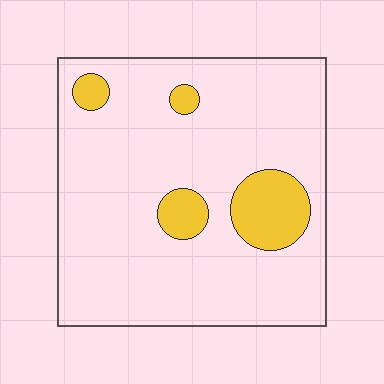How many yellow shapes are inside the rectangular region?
4.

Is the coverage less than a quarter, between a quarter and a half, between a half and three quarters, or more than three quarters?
Less than a quarter.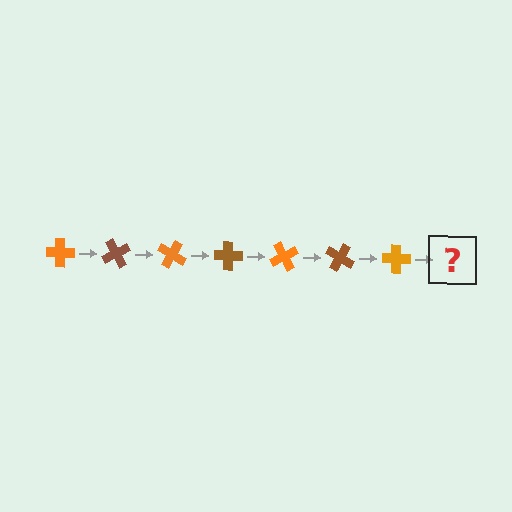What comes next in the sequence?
The next element should be a brown cross, rotated 420 degrees from the start.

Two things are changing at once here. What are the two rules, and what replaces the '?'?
The two rules are that it rotates 60 degrees each step and the color cycles through orange and brown. The '?' should be a brown cross, rotated 420 degrees from the start.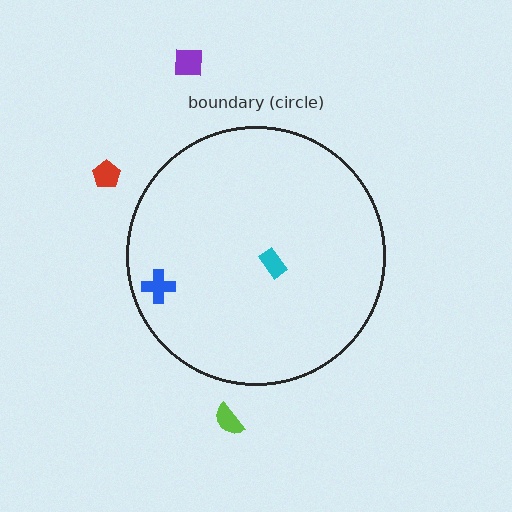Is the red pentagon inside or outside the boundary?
Outside.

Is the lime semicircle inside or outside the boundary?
Outside.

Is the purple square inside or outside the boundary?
Outside.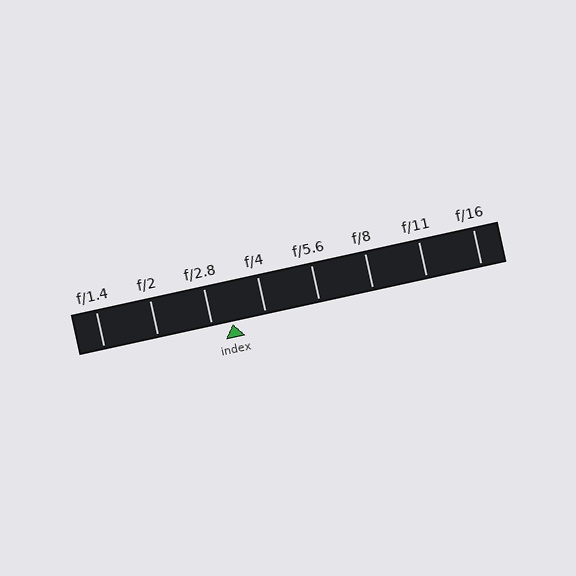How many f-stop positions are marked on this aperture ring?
There are 8 f-stop positions marked.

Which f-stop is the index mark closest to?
The index mark is closest to f/2.8.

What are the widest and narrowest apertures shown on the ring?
The widest aperture shown is f/1.4 and the narrowest is f/16.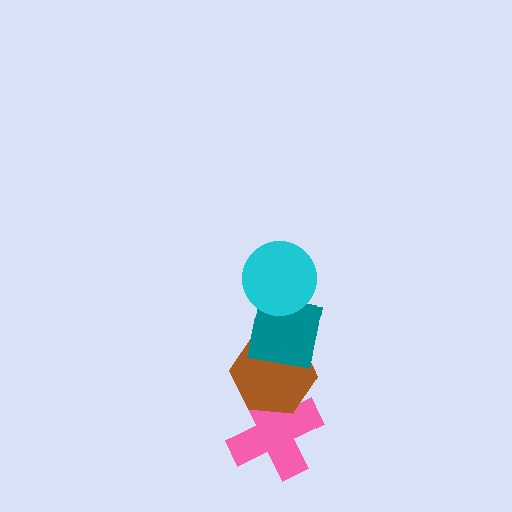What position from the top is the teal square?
The teal square is 2nd from the top.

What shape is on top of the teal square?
The cyan circle is on top of the teal square.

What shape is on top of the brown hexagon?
The teal square is on top of the brown hexagon.